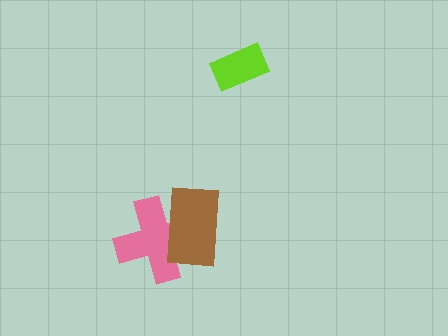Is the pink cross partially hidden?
Yes, it is partially covered by another shape.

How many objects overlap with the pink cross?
1 object overlaps with the pink cross.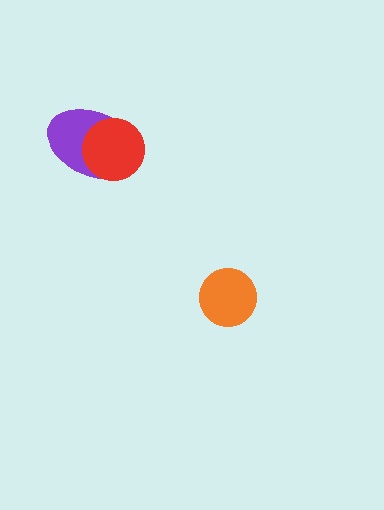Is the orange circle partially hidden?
No, no other shape covers it.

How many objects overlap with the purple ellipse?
1 object overlaps with the purple ellipse.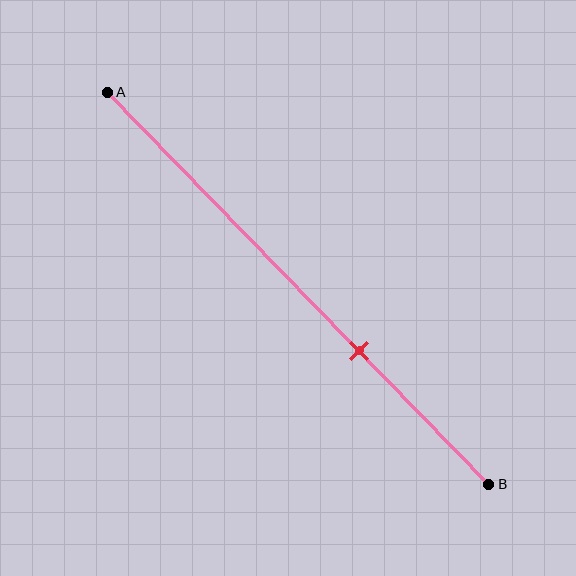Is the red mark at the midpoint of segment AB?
No, the mark is at about 65% from A, not at the 50% midpoint.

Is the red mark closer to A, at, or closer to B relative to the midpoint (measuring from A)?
The red mark is closer to point B than the midpoint of segment AB.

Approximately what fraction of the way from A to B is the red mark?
The red mark is approximately 65% of the way from A to B.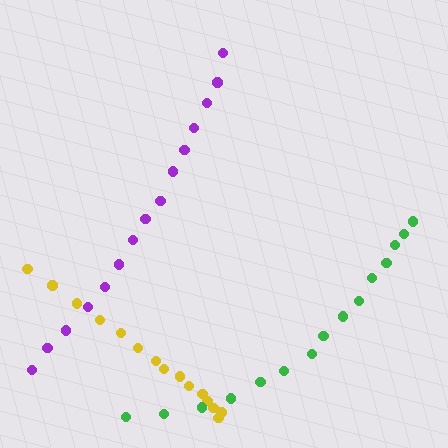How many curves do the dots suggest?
There are 3 distinct paths.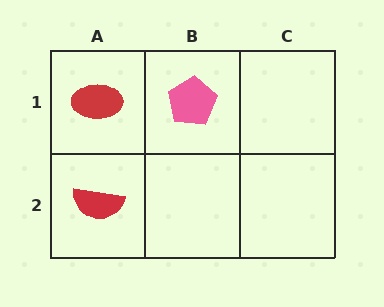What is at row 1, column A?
A red ellipse.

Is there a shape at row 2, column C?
No, that cell is empty.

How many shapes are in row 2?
1 shape.